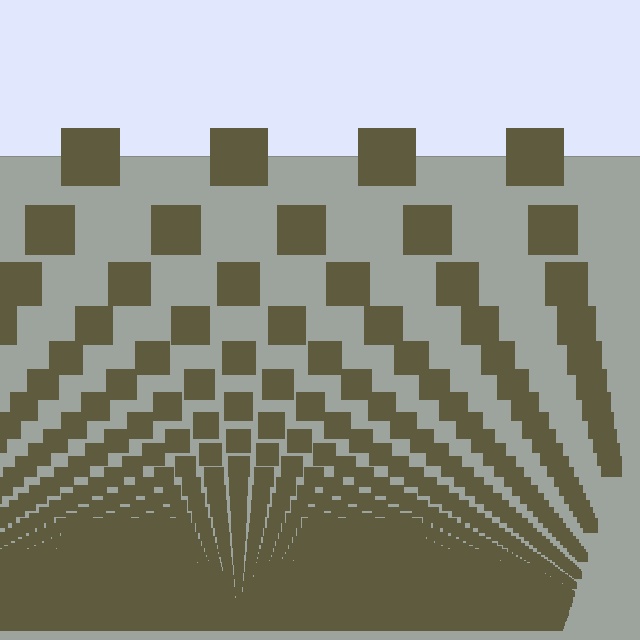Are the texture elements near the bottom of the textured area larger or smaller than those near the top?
Smaller. The gradient is inverted — elements near the bottom are smaller and denser.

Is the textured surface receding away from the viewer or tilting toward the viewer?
The surface appears to tilt toward the viewer. Texture elements get larger and sparser toward the top.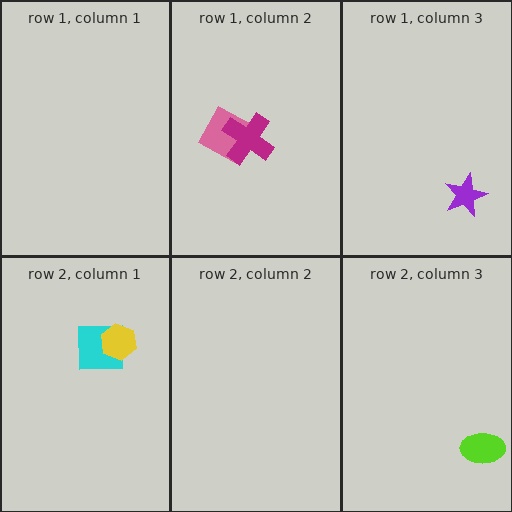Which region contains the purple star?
The row 1, column 3 region.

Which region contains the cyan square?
The row 2, column 1 region.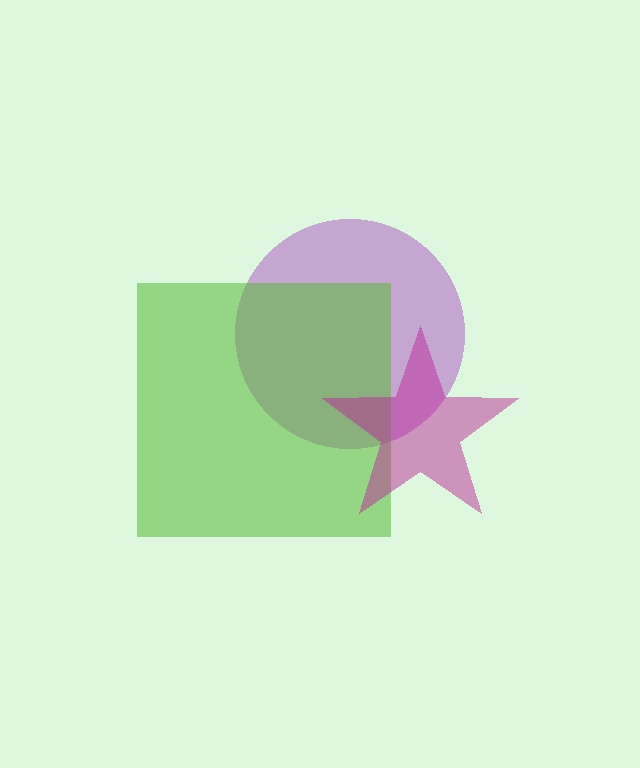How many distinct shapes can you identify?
There are 3 distinct shapes: a purple circle, a lime square, a magenta star.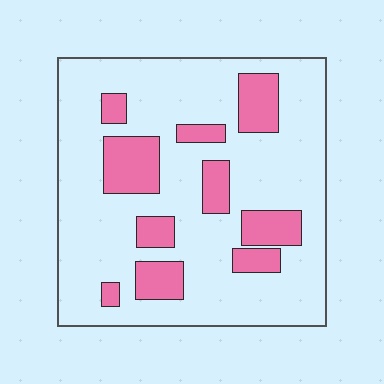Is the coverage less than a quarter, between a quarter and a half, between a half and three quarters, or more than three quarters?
Less than a quarter.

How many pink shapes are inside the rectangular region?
10.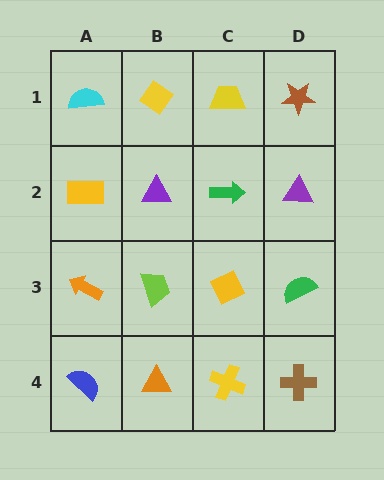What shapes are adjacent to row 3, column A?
A yellow rectangle (row 2, column A), a blue semicircle (row 4, column A), a lime trapezoid (row 3, column B).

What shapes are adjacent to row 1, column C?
A green arrow (row 2, column C), a yellow diamond (row 1, column B), a brown star (row 1, column D).